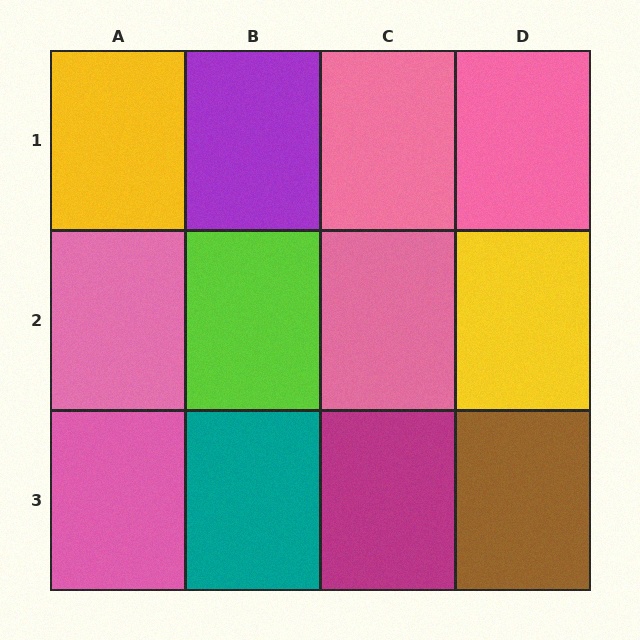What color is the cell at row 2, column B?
Lime.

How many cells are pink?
5 cells are pink.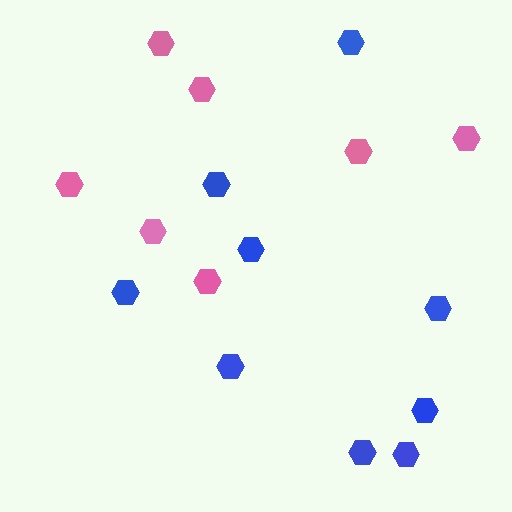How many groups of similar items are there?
There are 2 groups: one group of pink hexagons (7) and one group of blue hexagons (9).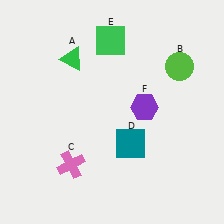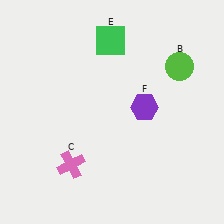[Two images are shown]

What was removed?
The teal square (D), the green triangle (A) were removed in Image 2.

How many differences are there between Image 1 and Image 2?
There are 2 differences between the two images.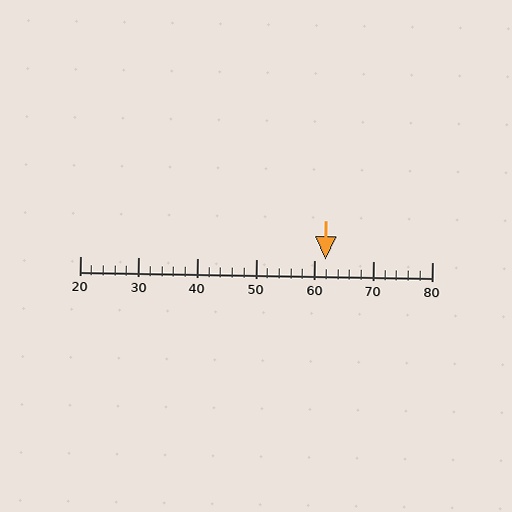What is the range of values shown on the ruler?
The ruler shows values from 20 to 80.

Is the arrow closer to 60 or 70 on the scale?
The arrow is closer to 60.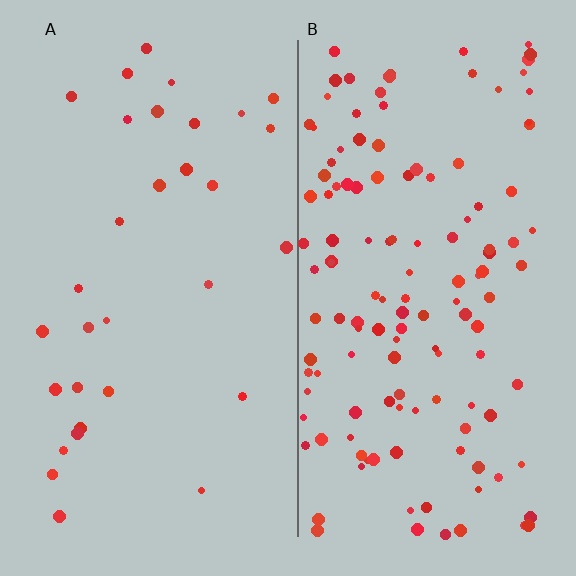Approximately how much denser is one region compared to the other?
Approximately 4.3× — region B over region A.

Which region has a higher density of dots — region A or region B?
B (the right).